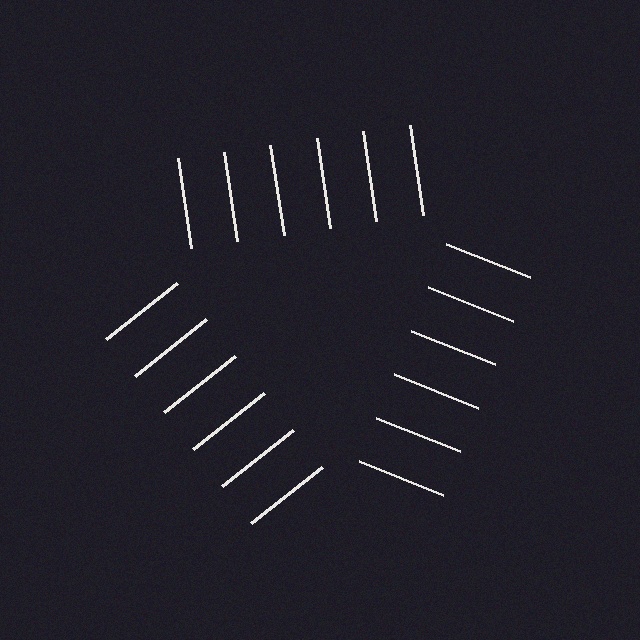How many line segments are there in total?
18 — 6 along each of the 3 edges.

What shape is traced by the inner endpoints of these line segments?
An illusory triangle — the line segments terminate on its edges but no continuous stroke is drawn.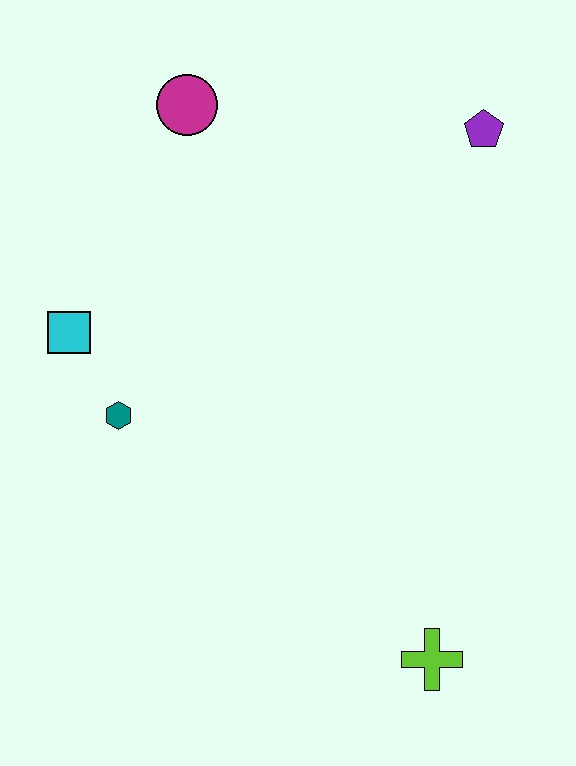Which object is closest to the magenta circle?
The cyan square is closest to the magenta circle.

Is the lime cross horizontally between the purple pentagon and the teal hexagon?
Yes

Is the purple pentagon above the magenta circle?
No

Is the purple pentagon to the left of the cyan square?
No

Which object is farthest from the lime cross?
The magenta circle is farthest from the lime cross.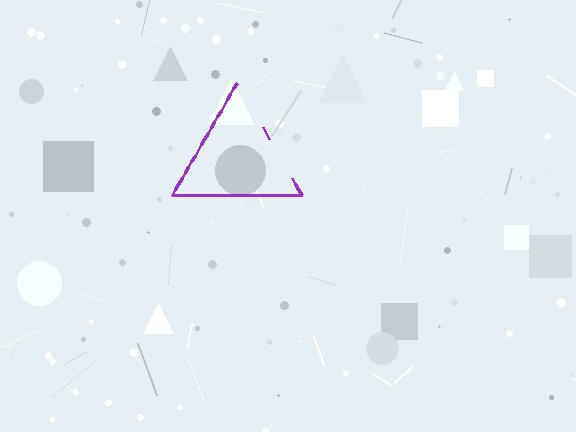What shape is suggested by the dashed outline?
The dashed outline suggests a triangle.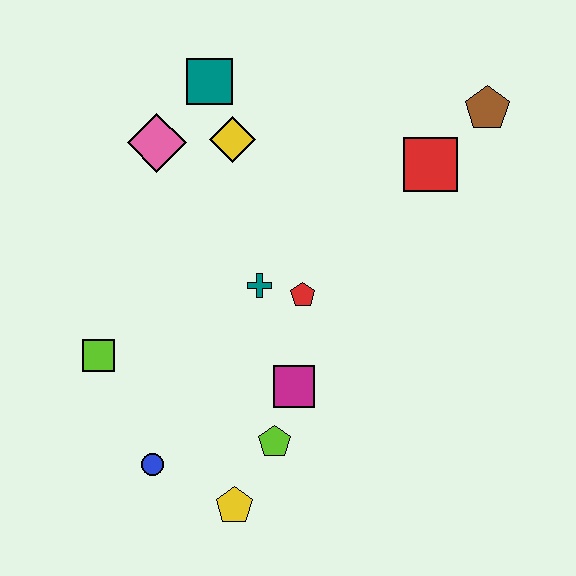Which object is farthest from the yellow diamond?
The yellow pentagon is farthest from the yellow diamond.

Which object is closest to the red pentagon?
The teal cross is closest to the red pentagon.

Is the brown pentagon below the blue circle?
No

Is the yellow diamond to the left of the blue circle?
No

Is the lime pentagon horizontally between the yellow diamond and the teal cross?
No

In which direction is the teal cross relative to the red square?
The teal cross is to the left of the red square.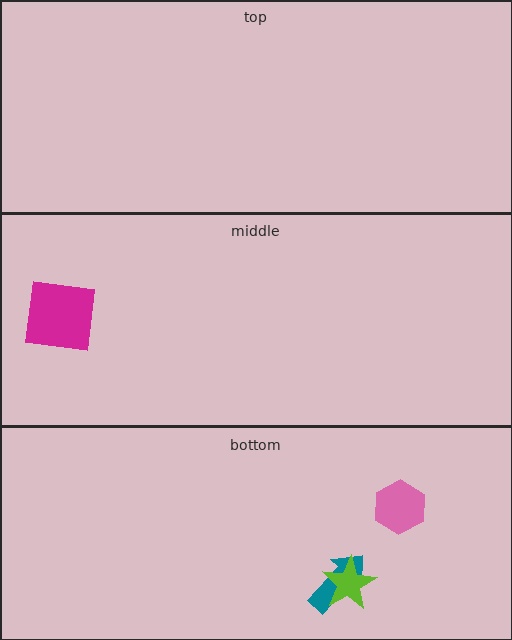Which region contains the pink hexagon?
The bottom region.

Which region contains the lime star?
The bottom region.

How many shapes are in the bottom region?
3.